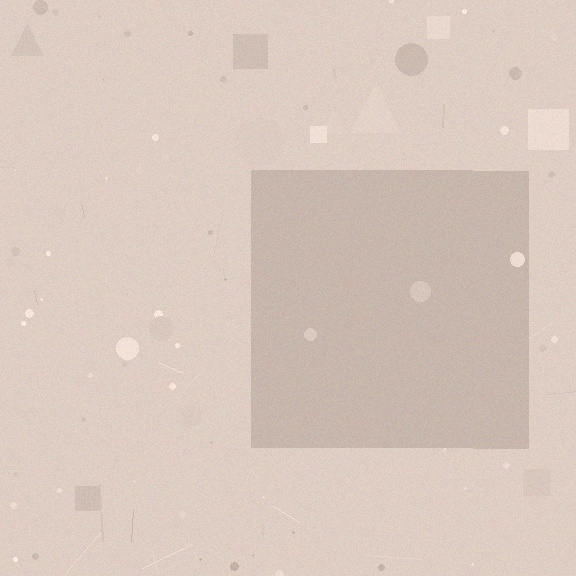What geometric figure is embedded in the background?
A square is embedded in the background.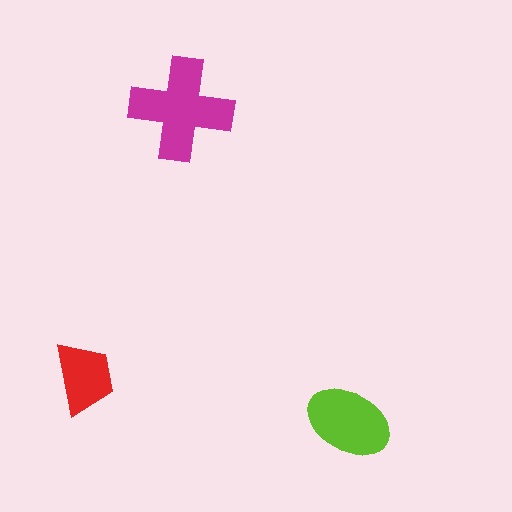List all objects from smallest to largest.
The red trapezoid, the lime ellipse, the magenta cross.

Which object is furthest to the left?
The red trapezoid is leftmost.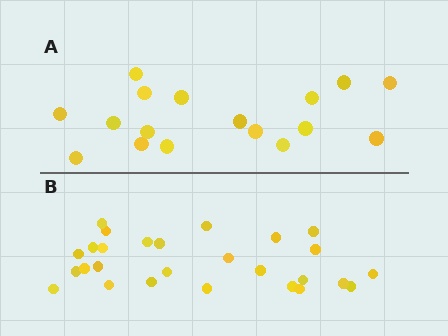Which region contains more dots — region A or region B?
Region B (the bottom region) has more dots.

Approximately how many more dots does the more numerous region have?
Region B has roughly 10 or so more dots than region A.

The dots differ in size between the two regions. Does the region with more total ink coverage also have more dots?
No. Region A has more total ink coverage because its dots are larger, but region B actually contains more individual dots. Total area can be misleading — the number of items is what matters here.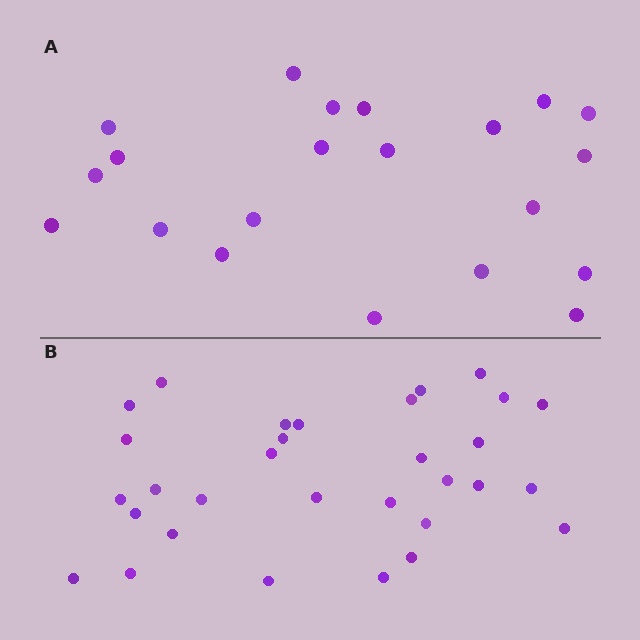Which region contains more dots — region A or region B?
Region B (the bottom region) has more dots.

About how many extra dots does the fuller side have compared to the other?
Region B has roughly 10 or so more dots than region A.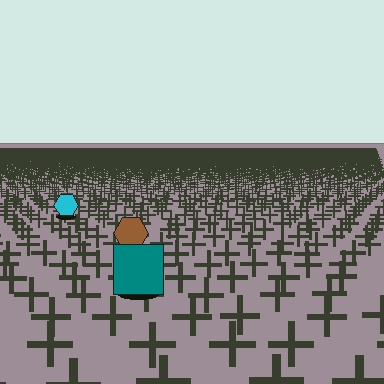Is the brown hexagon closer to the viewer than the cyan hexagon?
Yes. The brown hexagon is closer — you can tell from the texture gradient: the ground texture is coarser near it.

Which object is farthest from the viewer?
The cyan hexagon is farthest from the viewer. It appears smaller and the ground texture around it is denser.